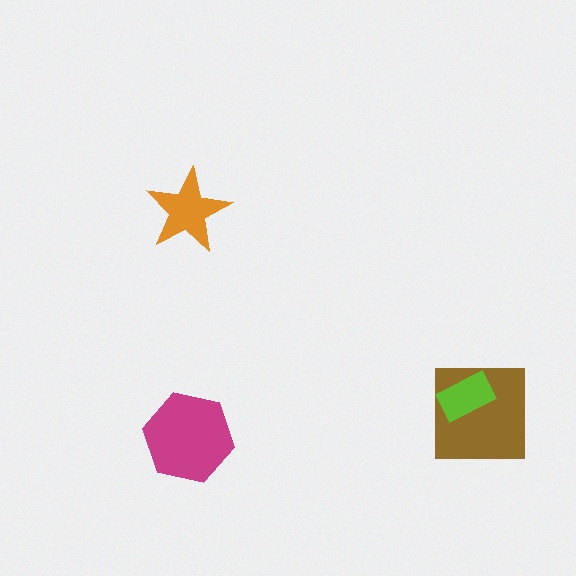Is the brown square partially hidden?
Yes, it is partially covered by another shape.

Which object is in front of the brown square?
The lime rectangle is in front of the brown square.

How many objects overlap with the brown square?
1 object overlaps with the brown square.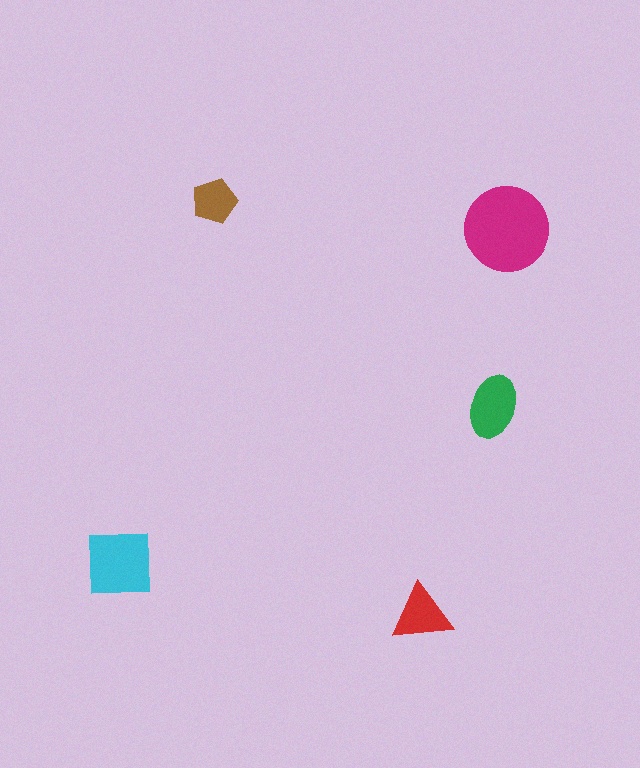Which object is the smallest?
The brown pentagon.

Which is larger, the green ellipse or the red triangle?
The green ellipse.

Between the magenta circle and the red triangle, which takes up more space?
The magenta circle.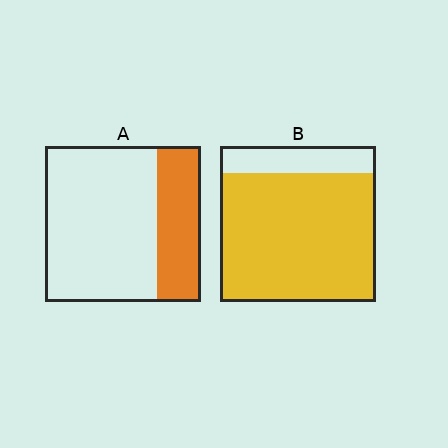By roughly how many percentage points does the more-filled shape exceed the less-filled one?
By roughly 55 percentage points (B over A).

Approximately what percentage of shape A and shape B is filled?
A is approximately 30% and B is approximately 85%.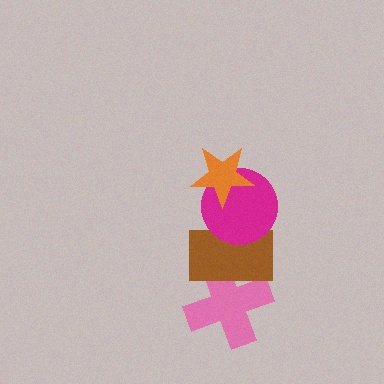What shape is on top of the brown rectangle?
The magenta circle is on top of the brown rectangle.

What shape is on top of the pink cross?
The brown rectangle is on top of the pink cross.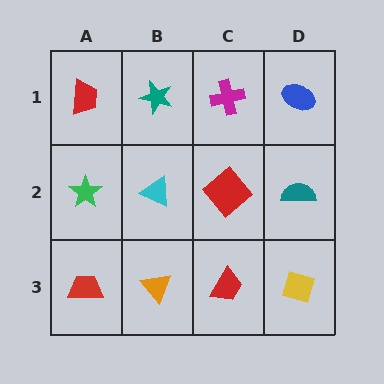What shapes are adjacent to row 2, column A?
A red trapezoid (row 1, column A), a red trapezoid (row 3, column A), a cyan triangle (row 2, column B).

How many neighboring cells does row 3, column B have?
3.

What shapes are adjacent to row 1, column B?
A cyan triangle (row 2, column B), a red trapezoid (row 1, column A), a magenta cross (row 1, column C).